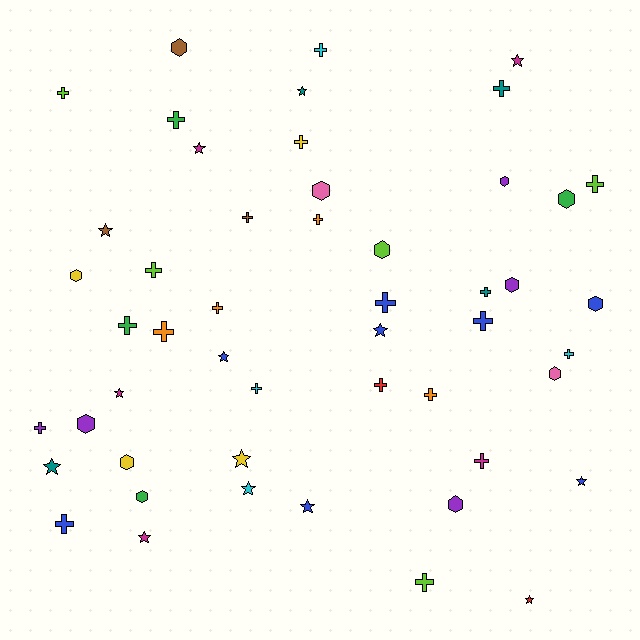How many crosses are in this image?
There are 23 crosses.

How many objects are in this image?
There are 50 objects.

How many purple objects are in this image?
There are 5 purple objects.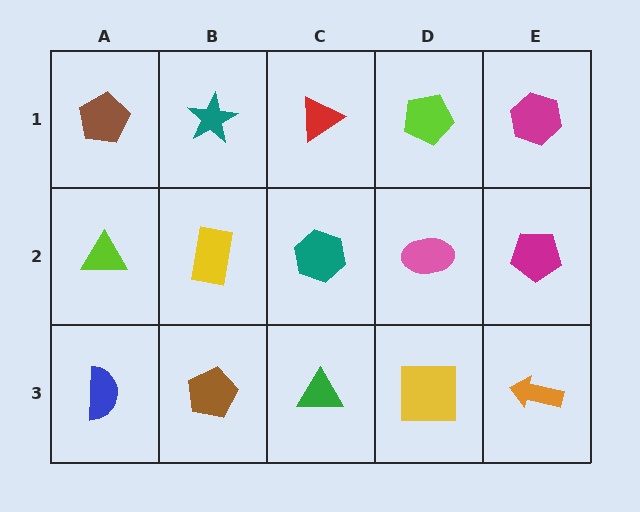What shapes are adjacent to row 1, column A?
A lime triangle (row 2, column A), a teal star (row 1, column B).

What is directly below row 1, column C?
A teal hexagon.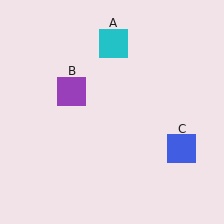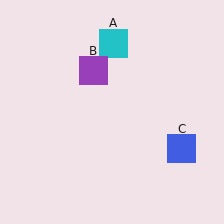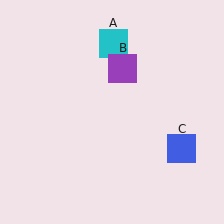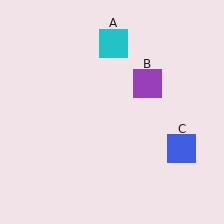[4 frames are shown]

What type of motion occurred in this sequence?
The purple square (object B) rotated clockwise around the center of the scene.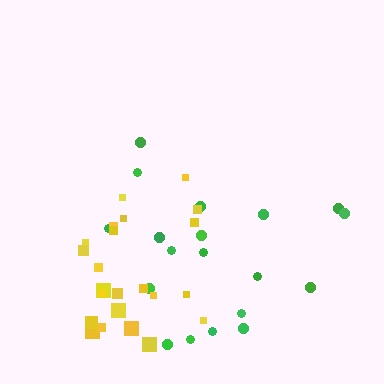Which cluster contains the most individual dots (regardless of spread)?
Yellow (23).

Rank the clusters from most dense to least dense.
yellow, green.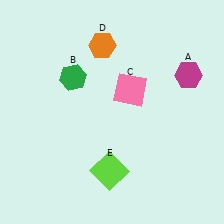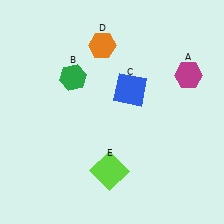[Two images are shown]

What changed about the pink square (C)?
In Image 1, C is pink. In Image 2, it changed to blue.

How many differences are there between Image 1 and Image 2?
There is 1 difference between the two images.